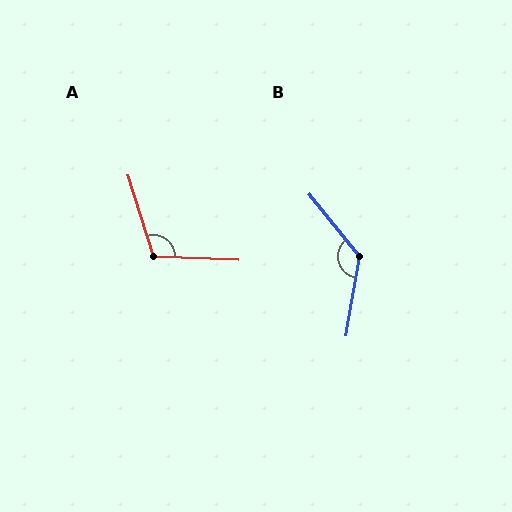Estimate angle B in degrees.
Approximately 131 degrees.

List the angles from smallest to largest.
A (110°), B (131°).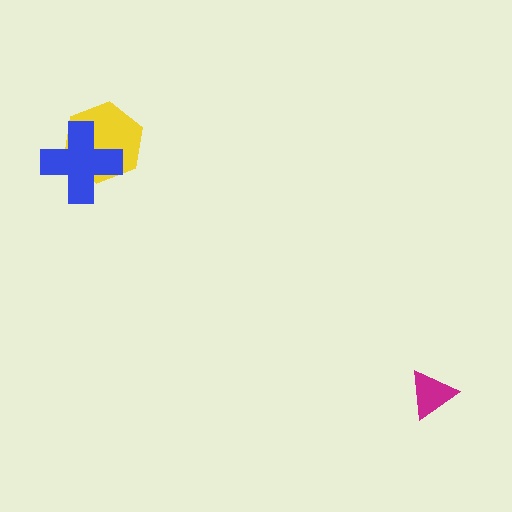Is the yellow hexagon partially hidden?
Yes, it is partially covered by another shape.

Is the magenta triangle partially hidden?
No, no other shape covers it.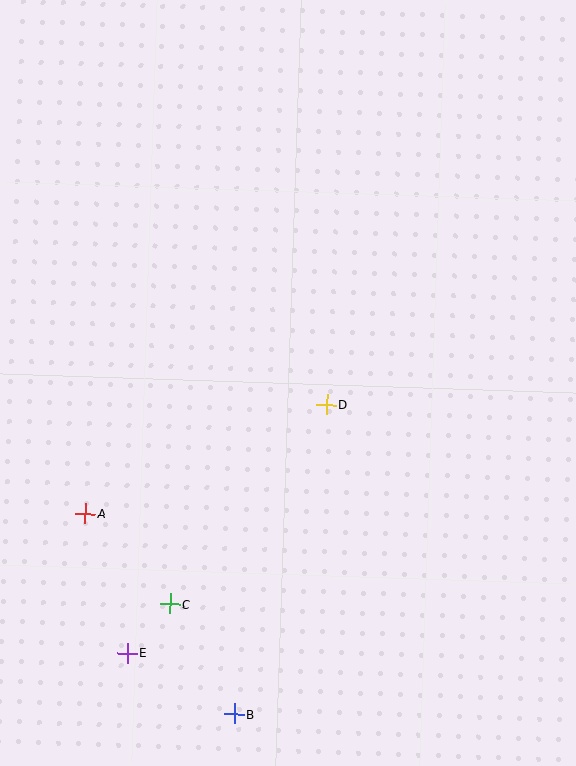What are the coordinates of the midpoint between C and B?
The midpoint between C and B is at (202, 659).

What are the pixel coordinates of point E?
Point E is at (127, 653).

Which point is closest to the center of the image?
Point D at (327, 405) is closest to the center.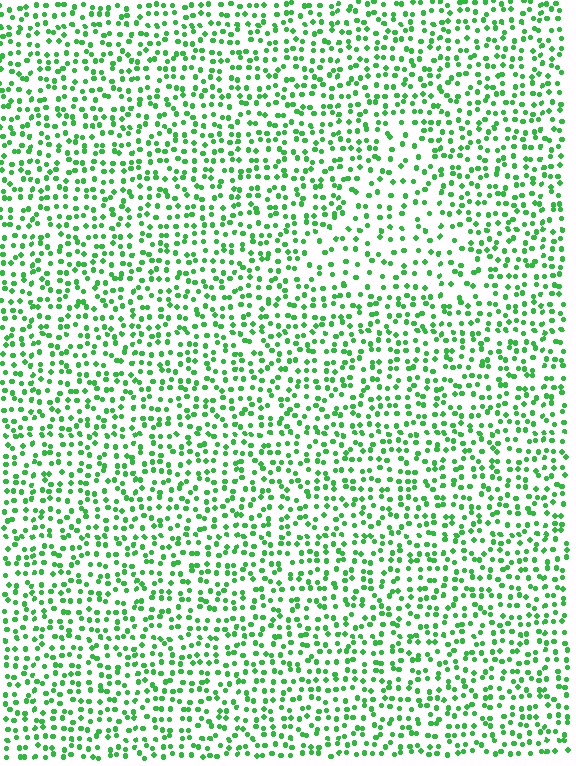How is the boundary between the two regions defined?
The boundary is defined by a change in element density (approximately 1.7x ratio). All elements are the same color, size, and shape.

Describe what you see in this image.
The image contains small green elements arranged at two different densities. A triangle-shaped region is visible where the elements are less densely packed than the surrounding area.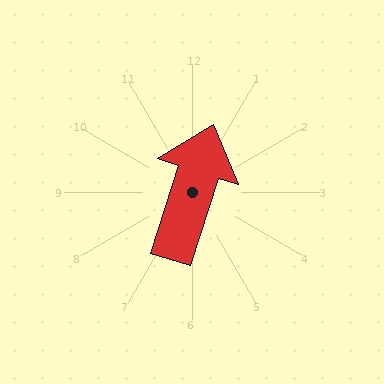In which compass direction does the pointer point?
North.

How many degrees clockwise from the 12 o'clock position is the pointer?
Approximately 18 degrees.